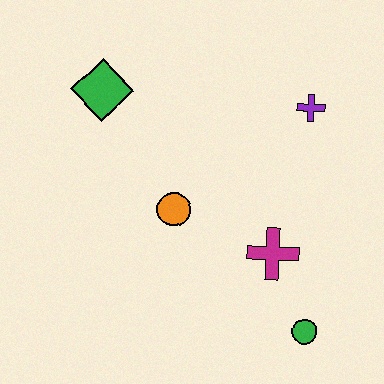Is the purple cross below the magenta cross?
No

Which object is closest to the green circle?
The magenta cross is closest to the green circle.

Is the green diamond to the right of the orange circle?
No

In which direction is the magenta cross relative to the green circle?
The magenta cross is above the green circle.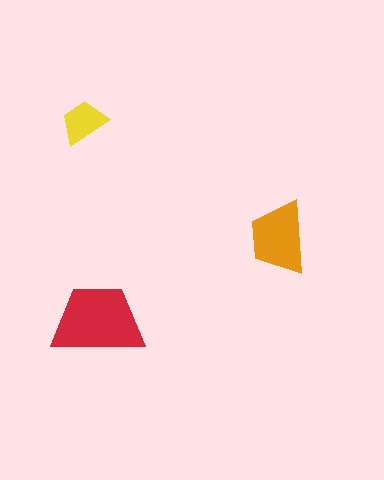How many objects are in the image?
There are 3 objects in the image.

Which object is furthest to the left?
The yellow trapezoid is leftmost.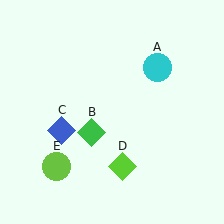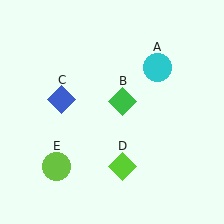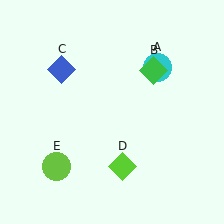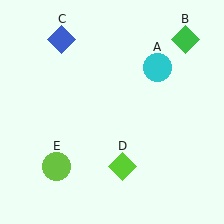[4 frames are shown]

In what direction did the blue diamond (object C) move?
The blue diamond (object C) moved up.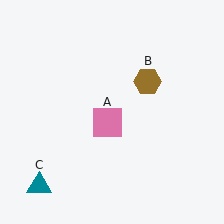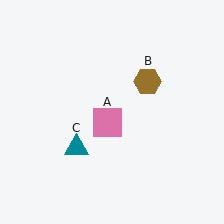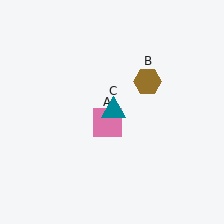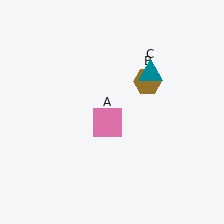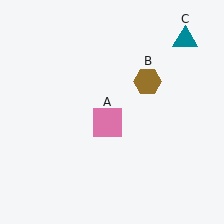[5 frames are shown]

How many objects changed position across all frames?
1 object changed position: teal triangle (object C).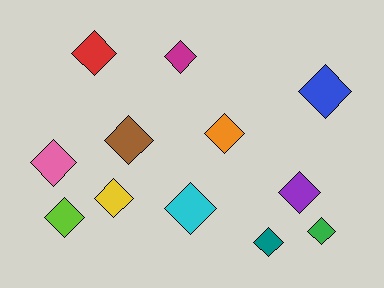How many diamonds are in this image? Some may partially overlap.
There are 12 diamonds.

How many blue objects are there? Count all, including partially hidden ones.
There is 1 blue object.